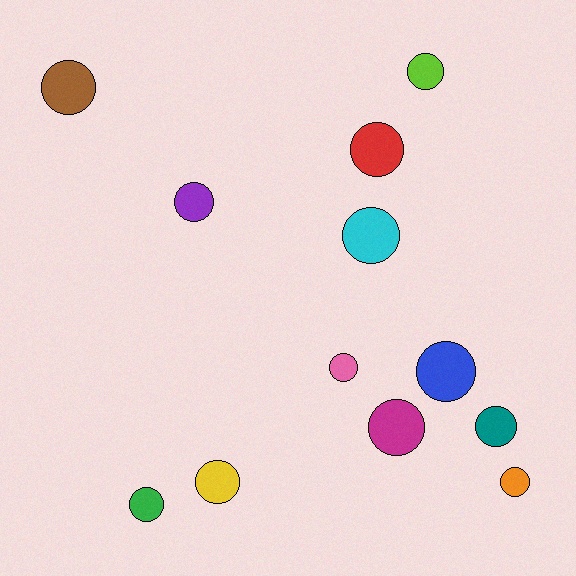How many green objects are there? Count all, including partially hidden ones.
There is 1 green object.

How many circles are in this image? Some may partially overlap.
There are 12 circles.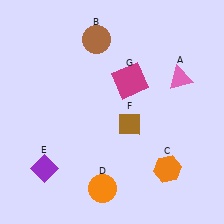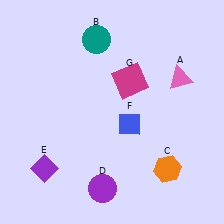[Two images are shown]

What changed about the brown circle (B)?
In Image 1, B is brown. In Image 2, it changed to teal.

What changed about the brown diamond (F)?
In Image 1, F is brown. In Image 2, it changed to blue.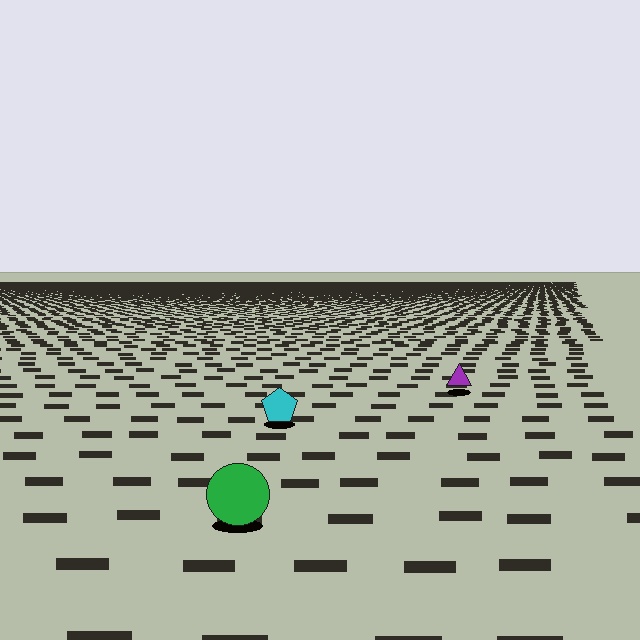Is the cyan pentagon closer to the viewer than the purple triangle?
Yes. The cyan pentagon is closer — you can tell from the texture gradient: the ground texture is coarser near it.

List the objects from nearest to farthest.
From nearest to farthest: the green circle, the cyan pentagon, the purple triangle.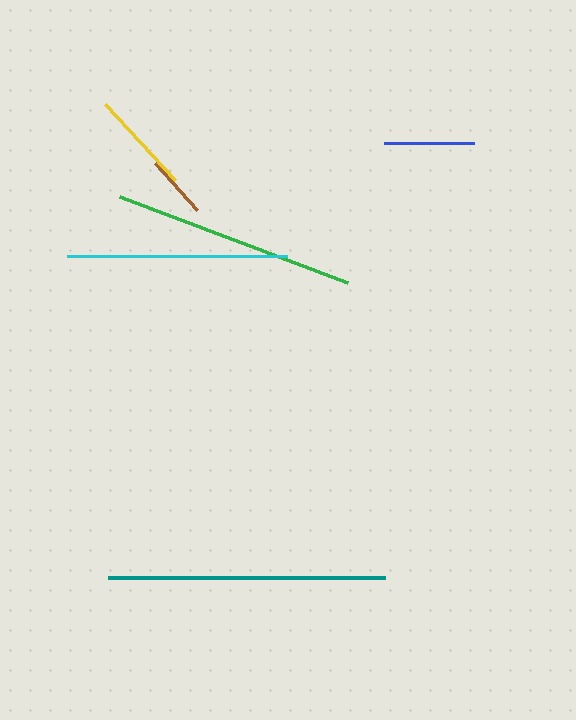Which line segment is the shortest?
The brown line is the shortest at approximately 62 pixels.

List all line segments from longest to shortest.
From longest to shortest: teal, green, cyan, yellow, blue, brown.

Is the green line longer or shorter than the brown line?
The green line is longer than the brown line.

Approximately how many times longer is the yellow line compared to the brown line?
The yellow line is approximately 1.7 times the length of the brown line.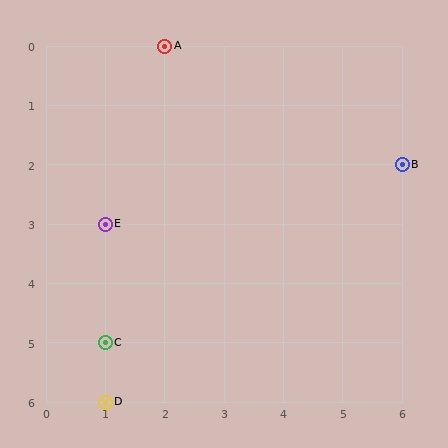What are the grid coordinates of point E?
Point E is at grid coordinates (1, 3).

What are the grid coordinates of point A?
Point A is at grid coordinates (2, 0).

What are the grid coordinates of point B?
Point B is at grid coordinates (6, 2).